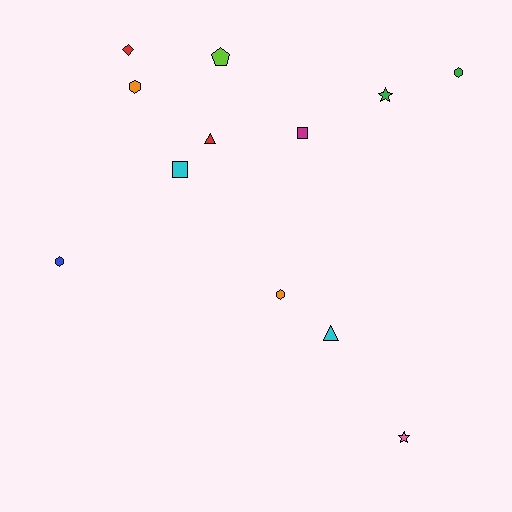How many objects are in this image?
There are 12 objects.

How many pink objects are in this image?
There is 1 pink object.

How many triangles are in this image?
There are 2 triangles.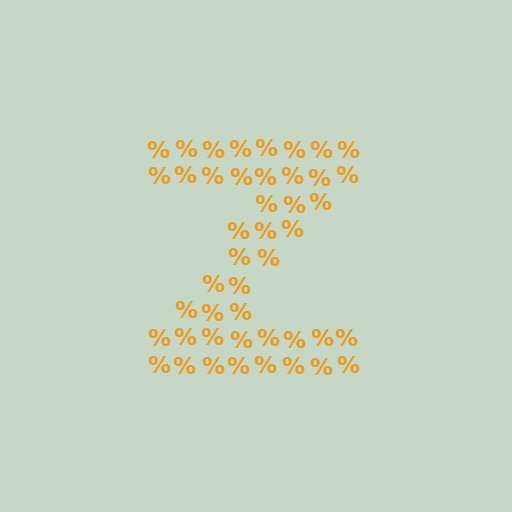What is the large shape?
The large shape is the letter Z.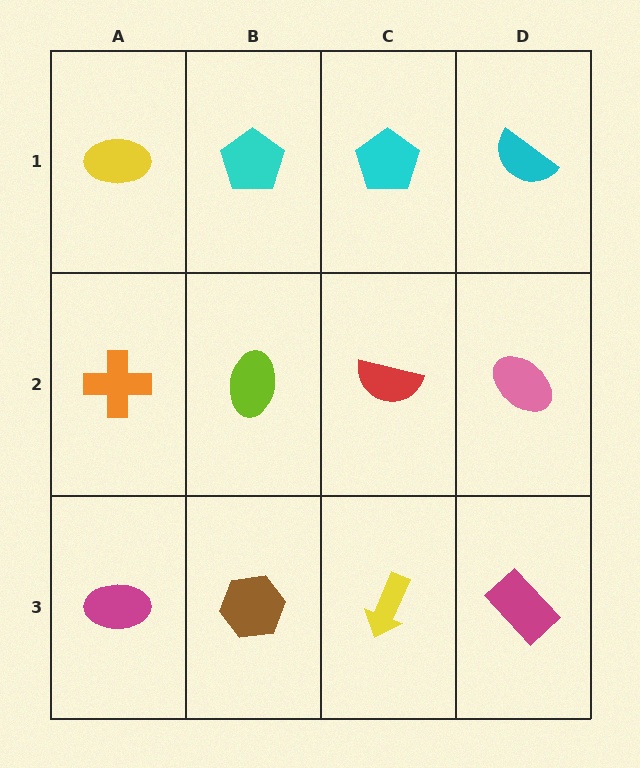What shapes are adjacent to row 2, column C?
A cyan pentagon (row 1, column C), a yellow arrow (row 3, column C), a lime ellipse (row 2, column B), a pink ellipse (row 2, column D).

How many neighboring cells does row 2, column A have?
3.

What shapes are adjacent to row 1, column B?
A lime ellipse (row 2, column B), a yellow ellipse (row 1, column A), a cyan pentagon (row 1, column C).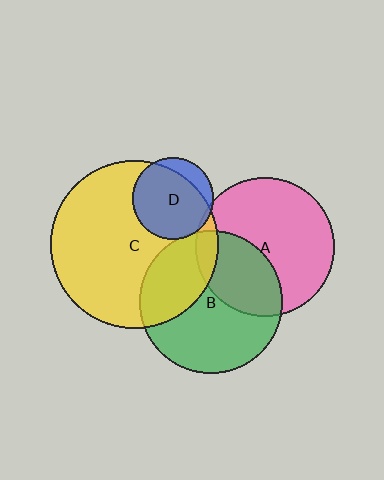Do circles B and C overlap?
Yes.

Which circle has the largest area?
Circle C (yellow).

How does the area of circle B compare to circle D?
Approximately 3.1 times.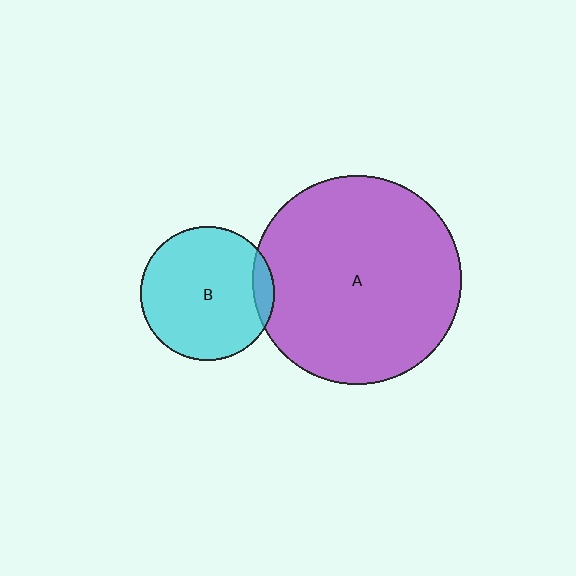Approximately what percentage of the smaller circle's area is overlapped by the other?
Approximately 10%.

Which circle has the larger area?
Circle A (purple).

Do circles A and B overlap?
Yes.